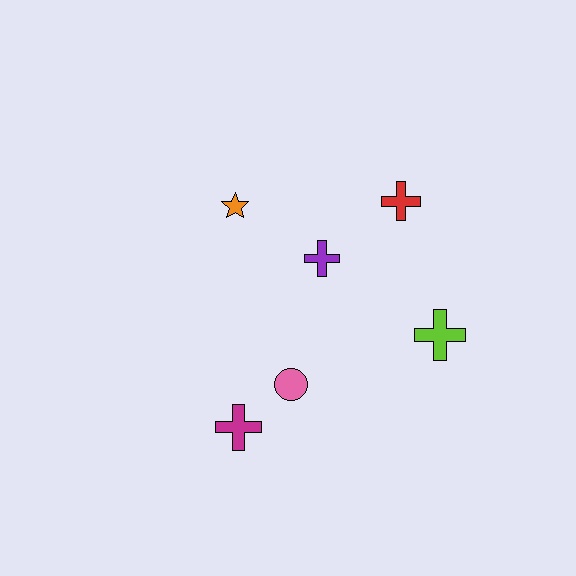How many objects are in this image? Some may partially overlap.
There are 6 objects.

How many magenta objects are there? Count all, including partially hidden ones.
There is 1 magenta object.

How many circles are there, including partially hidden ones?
There is 1 circle.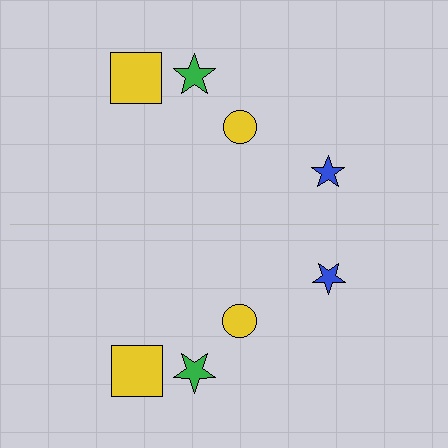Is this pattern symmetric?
Yes, this pattern has bilateral (reflection) symmetry.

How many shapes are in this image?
There are 8 shapes in this image.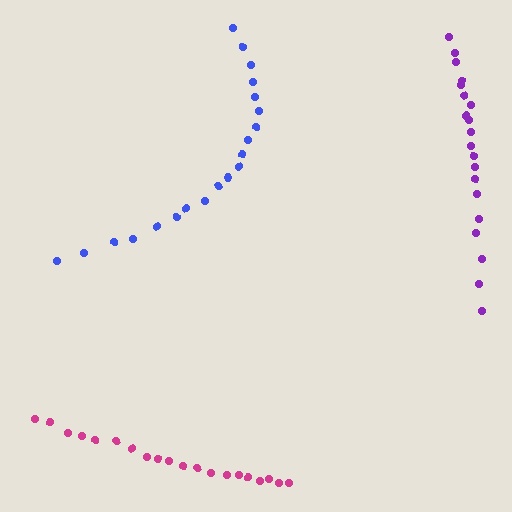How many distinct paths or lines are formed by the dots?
There are 3 distinct paths.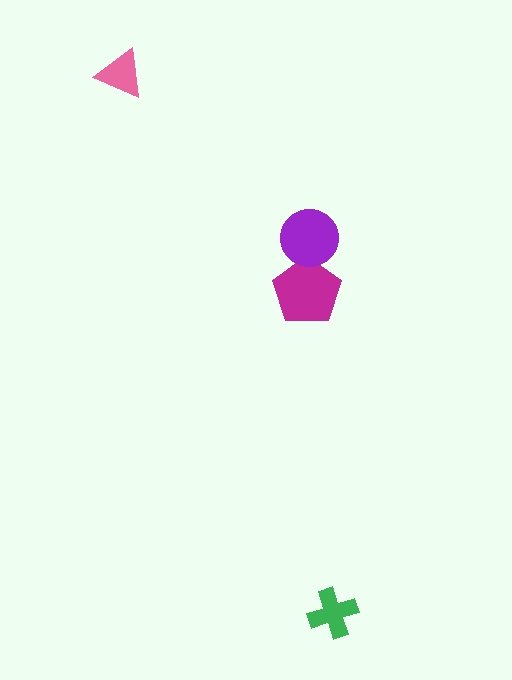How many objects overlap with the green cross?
0 objects overlap with the green cross.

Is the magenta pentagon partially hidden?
Yes, it is partially covered by another shape.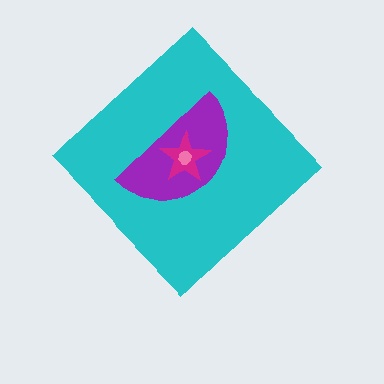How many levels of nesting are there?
4.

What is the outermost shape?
The cyan diamond.